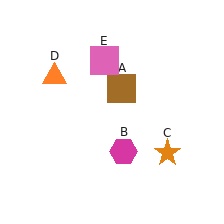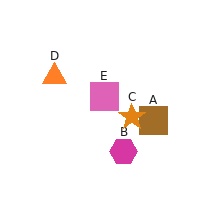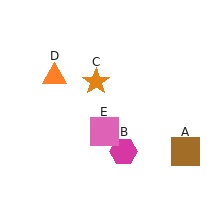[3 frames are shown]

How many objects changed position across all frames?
3 objects changed position: brown square (object A), orange star (object C), pink square (object E).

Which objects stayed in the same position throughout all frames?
Magenta hexagon (object B) and orange triangle (object D) remained stationary.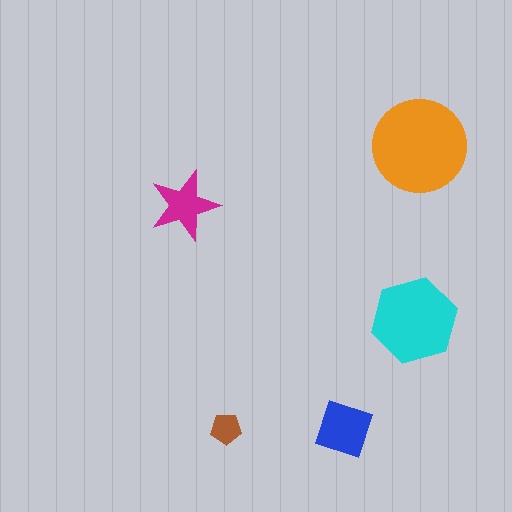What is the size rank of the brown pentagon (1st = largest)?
5th.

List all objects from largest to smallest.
The orange circle, the cyan hexagon, the blue diamond, the magenta star, the brown pentagon.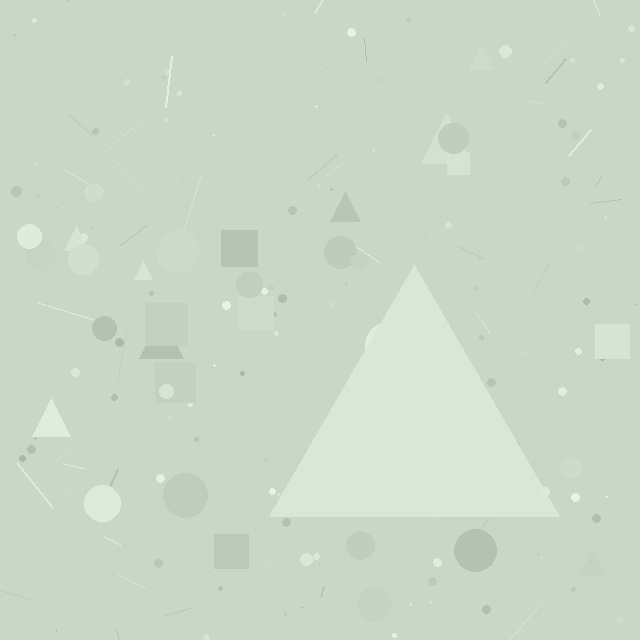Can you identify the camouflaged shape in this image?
The camouflaged shape is a triangle.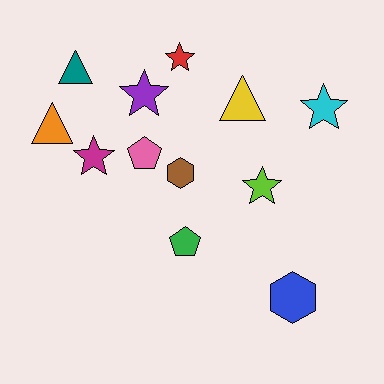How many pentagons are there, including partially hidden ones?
There are 2 pentagons.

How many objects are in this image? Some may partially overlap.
There are 12 objects.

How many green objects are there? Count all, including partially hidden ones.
There is 1 green object.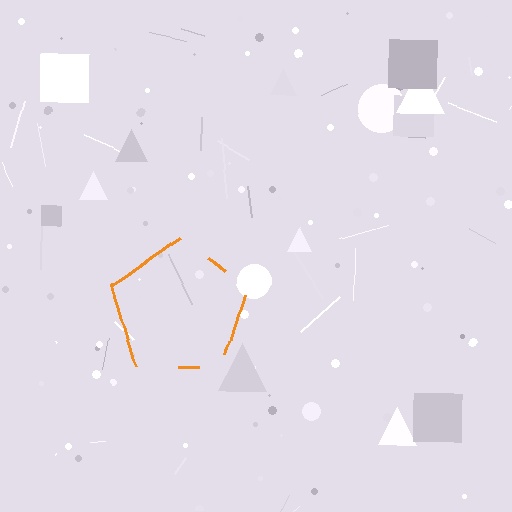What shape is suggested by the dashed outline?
The dashed outline suggests a pentagon.